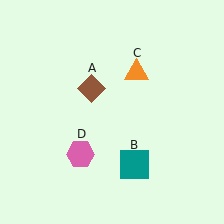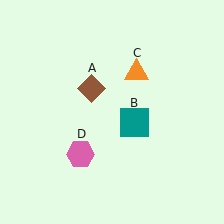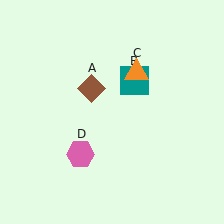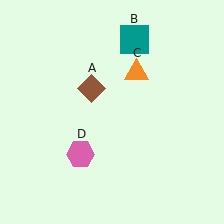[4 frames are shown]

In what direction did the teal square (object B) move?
The teal square (object B) moved up.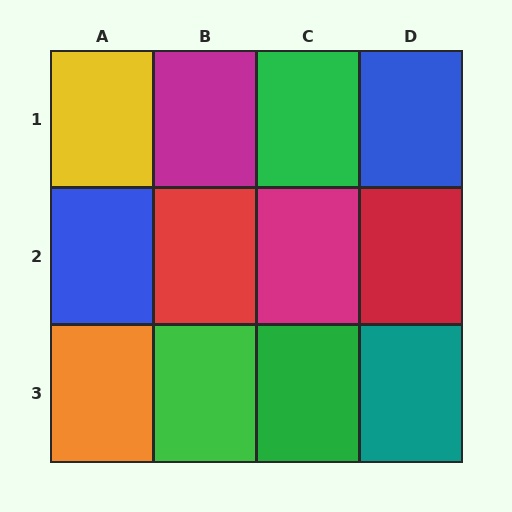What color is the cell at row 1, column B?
Magenta.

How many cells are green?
3 cells are green.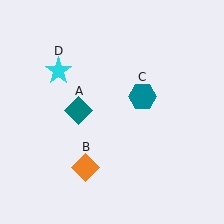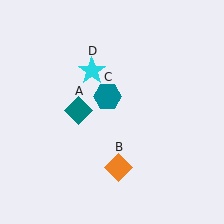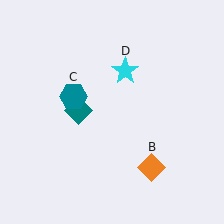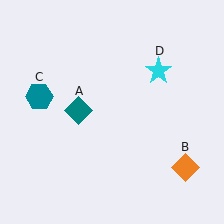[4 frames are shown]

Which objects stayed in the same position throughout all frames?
Teal diamond (object A) remained stationary.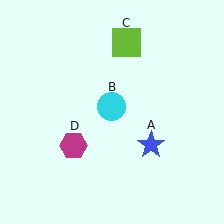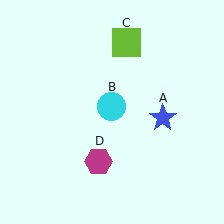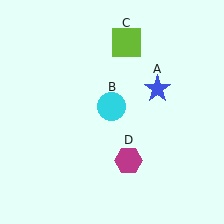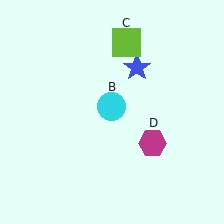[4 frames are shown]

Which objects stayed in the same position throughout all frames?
Cyan circle (object B) and lime square (object C) remained stationary.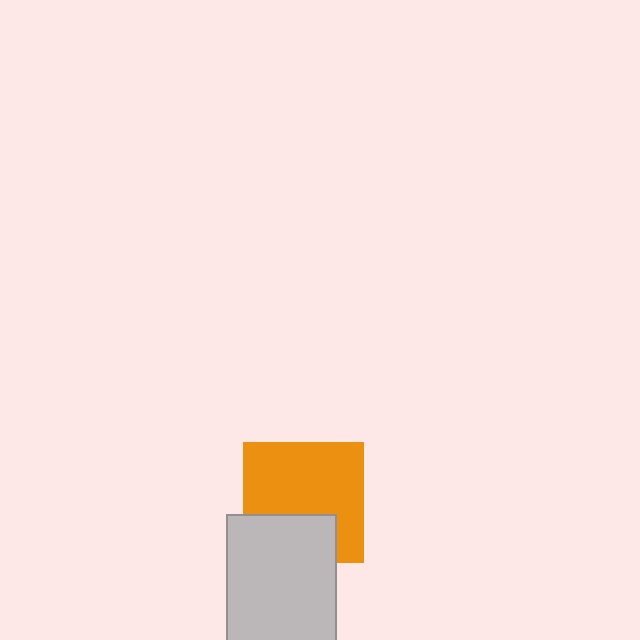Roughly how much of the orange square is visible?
Most of it is visible (roughly 68%).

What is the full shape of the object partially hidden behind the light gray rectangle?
The partially hidden object is an orange square.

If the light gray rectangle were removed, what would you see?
You would see the complete orange square.